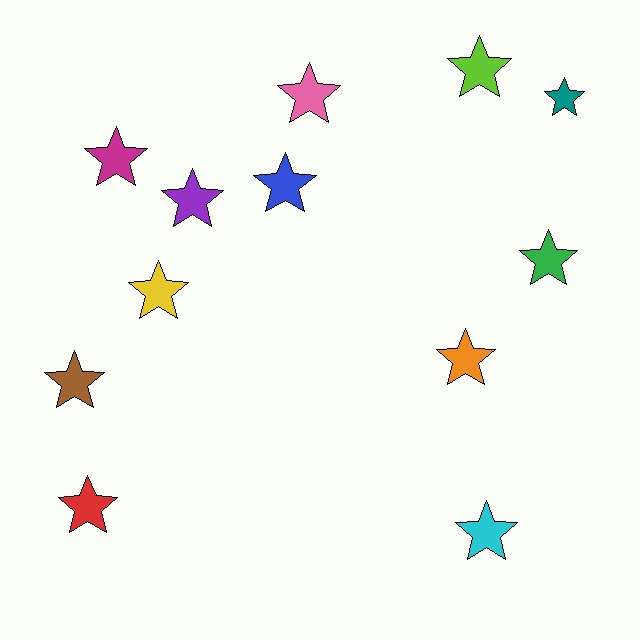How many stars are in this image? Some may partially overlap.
There are 12 stars.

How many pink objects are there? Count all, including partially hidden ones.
There is 1 pink object.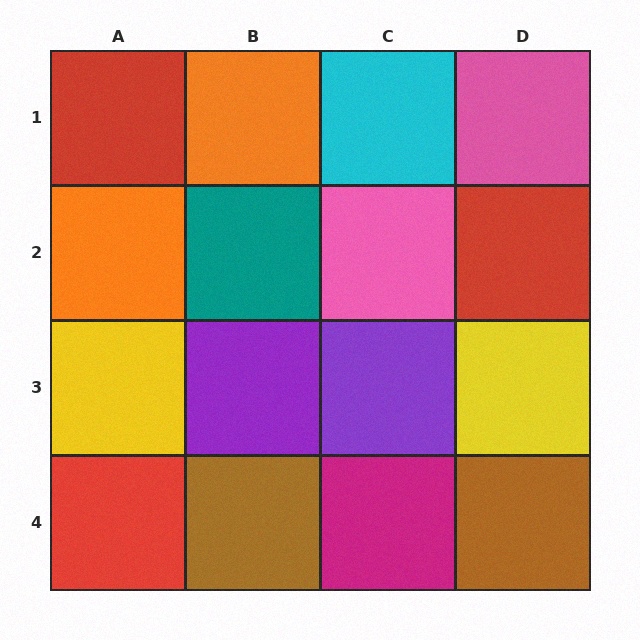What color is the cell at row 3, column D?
Yellow.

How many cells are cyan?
1 cell is cyan.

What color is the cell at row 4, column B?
Brown.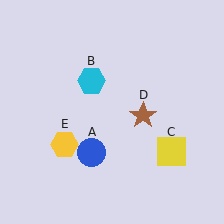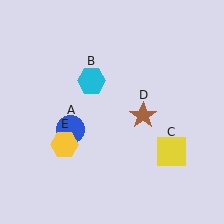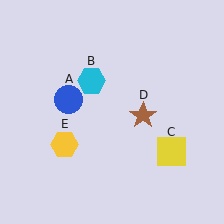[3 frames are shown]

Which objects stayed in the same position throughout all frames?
Cyan hexagon (object B) and yellow square (object C) and brown star (object D) and yellow hexagon (object E) remained stationary.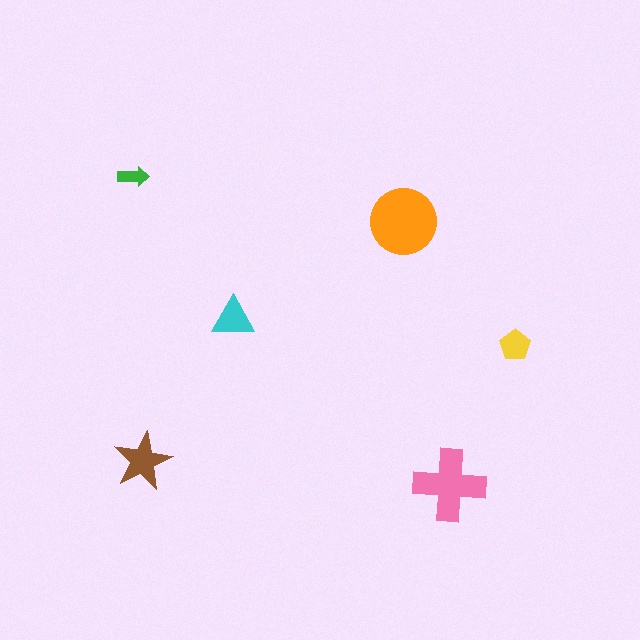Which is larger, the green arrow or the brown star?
The brown star.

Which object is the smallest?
The green arrow.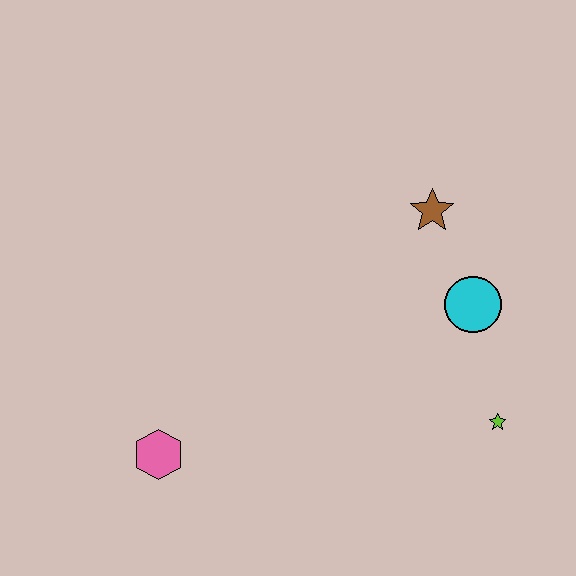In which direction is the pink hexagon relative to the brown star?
The pink hexagon is to the left of the brown star.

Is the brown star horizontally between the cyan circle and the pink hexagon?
Yes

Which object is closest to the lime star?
The cyan circle is closest to the lime star.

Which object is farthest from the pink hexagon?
The brown star is farthest from the pink hexagon.